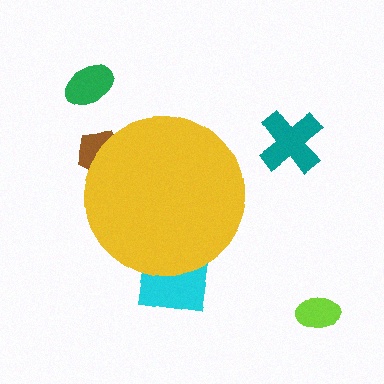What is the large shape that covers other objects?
A yellow circle.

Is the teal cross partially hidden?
No, the teal cross is fully visible.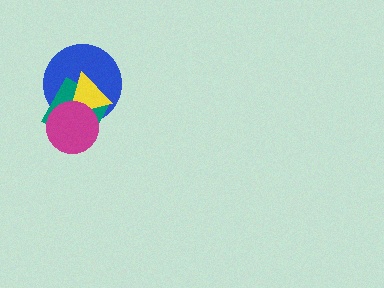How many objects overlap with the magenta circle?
3 objects overlap with the magenta circle.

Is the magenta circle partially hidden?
No, no other shape covers it.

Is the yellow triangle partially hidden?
Yes, it is partially covered by another shape.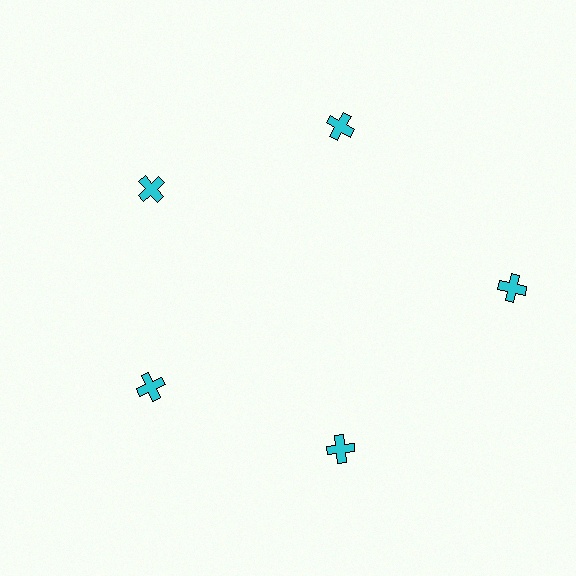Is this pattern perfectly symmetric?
No. The 5 cyan crosses are arranged in a ring, but one element near the 3 o'clock position is pushed outward from the center, breaking the 5-fold rotational symmetry.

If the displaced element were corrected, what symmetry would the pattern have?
It would have 5-fold rotational symmetry — the pattern would map onto itself every 72 degrees.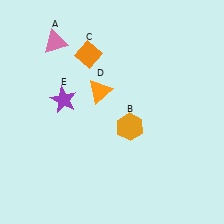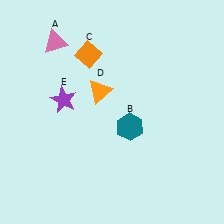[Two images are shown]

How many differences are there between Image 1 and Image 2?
There is 1 difference between the two images.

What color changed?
The hexagon (B) changed from orange in Image 1 to teal in Image 2.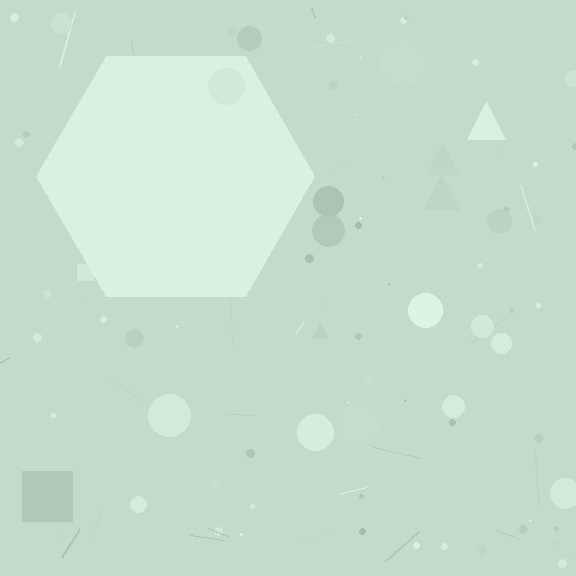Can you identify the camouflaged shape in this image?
The camouflaged shape is a hexagon.